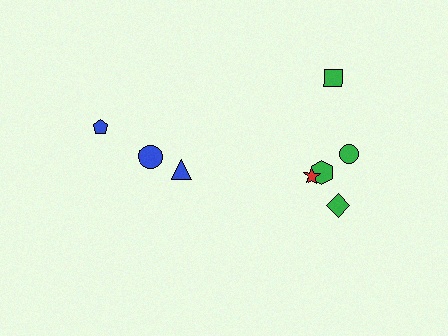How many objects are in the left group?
There are 3 objects.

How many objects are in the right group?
There are 5 objects.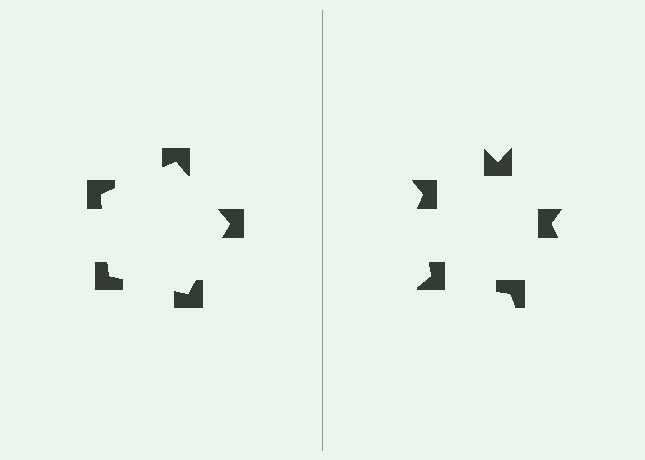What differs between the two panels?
The notched squares are positioned identically on both sides; only the wedge orientations differ. On the left they align to a pentagon; on the right they are misaligned.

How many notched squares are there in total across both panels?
10 — 5 on each side.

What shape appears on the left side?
An illusory pentagon.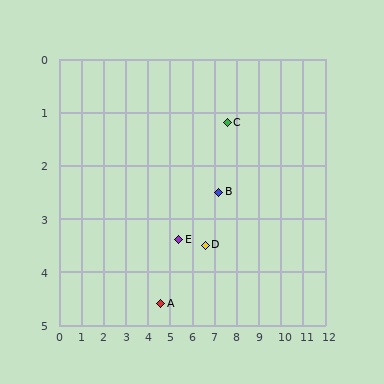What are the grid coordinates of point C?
Point C is at approximately (7.6, 1.2).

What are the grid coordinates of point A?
Point A is at approximately (4.6, 4.6).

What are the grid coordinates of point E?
Point E is at approximately (5.4, 3.4).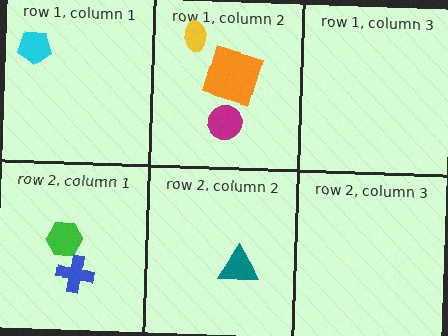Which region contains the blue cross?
The row 2, column 1 region.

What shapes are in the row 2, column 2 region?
The teal triangle.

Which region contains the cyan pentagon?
The row 1, column 1 region.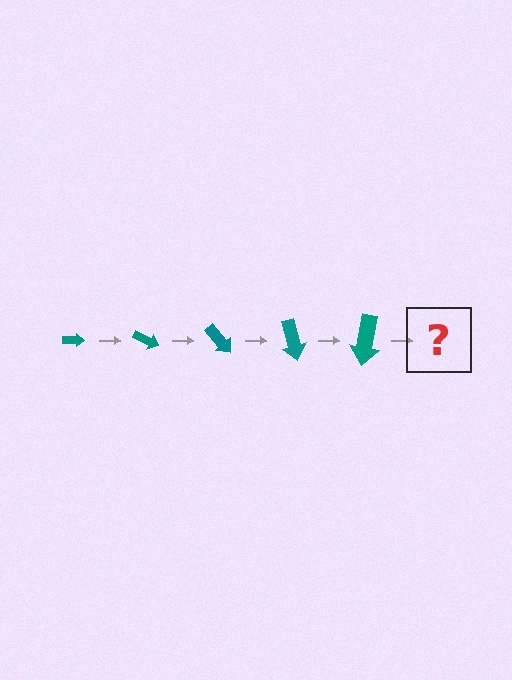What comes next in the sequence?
The next element should be an arrow, larger than the previous one and rotated 125 degrees from the start.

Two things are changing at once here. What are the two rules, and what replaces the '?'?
The two rules are that the arrow grows larger each step and it rotates 25 degrees each step. The '?' should be an arrow, larger than the previous one and rotated 125 degrees from the start.